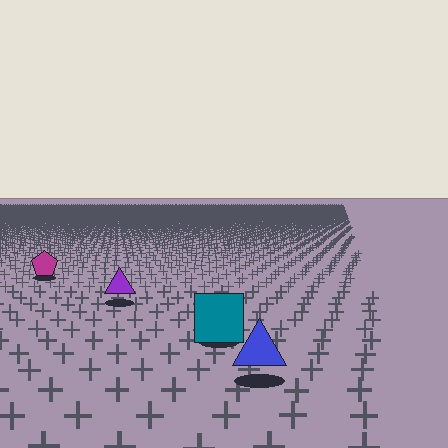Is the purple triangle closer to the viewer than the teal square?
No. The teal square is closer — you can tell from the texture gradient: the ground texture is coarser near it.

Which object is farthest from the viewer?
The magenta pentagon is farthest from the viewer. It appears smaller and the ground texture around it is denser.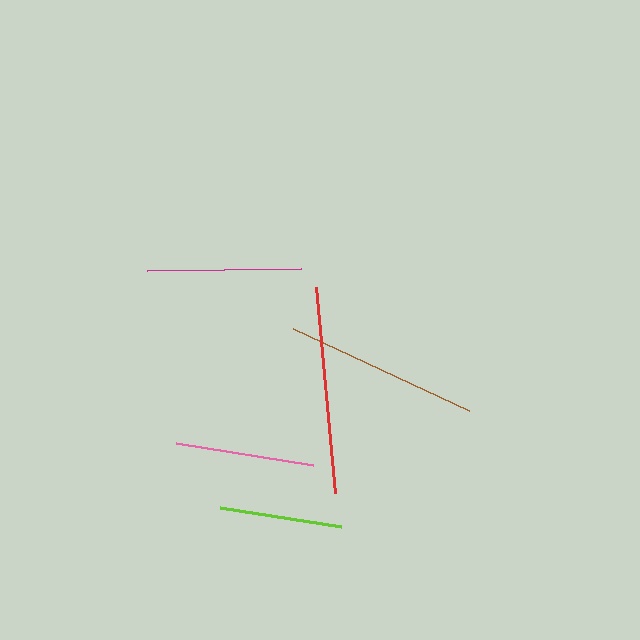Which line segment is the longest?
The red line is the longest at approximately 207 pixels.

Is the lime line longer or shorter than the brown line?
The brown line is longer than the lime line.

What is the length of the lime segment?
The lime segment is approximately 123 pixels long.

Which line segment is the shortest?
The lime line is the shortest at approximately 123 pixels.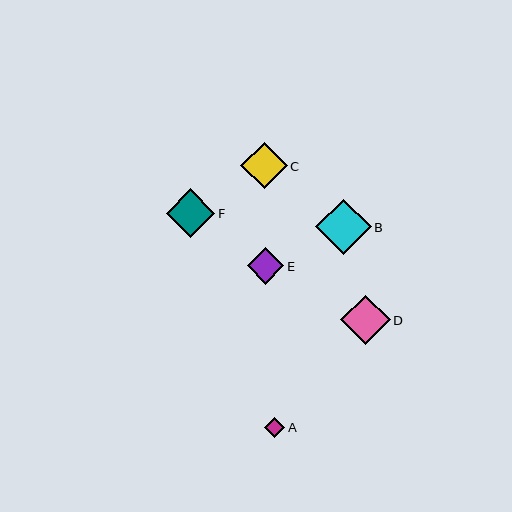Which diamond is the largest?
Diamond B is the largest with a size of approximately 55 pixels.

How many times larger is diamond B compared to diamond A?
Diamond B is approximately 2.7 times the size of diamond A.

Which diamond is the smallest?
Diamond A is the smallest with a size of approximately 20 pixels.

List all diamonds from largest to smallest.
From largest to smallest: B, D, F, C, E, A.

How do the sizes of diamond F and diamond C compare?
Diamond F and diamond C are approximately the same size.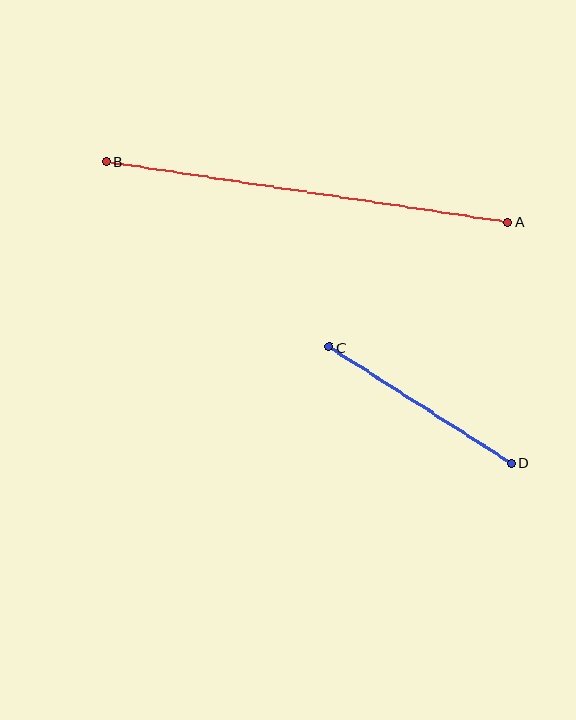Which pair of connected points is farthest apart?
Points A and B are farthest apart.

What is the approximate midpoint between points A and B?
The midpoint is at approximately (307, 192) pixels.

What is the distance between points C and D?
The distance is approximately 216 pixels.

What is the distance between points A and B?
The distance is approximately 406 pixels.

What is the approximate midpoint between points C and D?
The midpoint is at approximately (420, 405) pixels.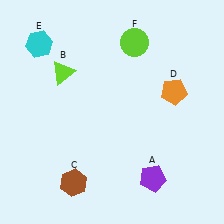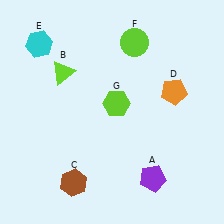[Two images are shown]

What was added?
A lime hexagon (G) was added in Image 2.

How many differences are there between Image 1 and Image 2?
There is 1 difference between the two images.